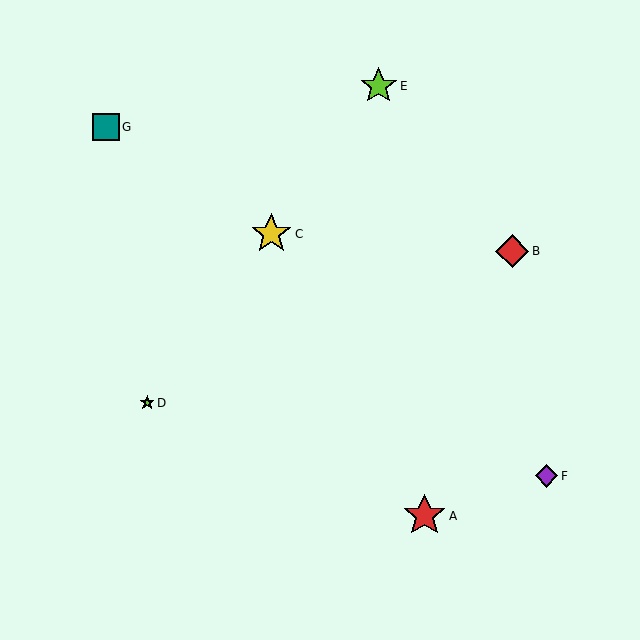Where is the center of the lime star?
The center of the lime star is at (147, 403).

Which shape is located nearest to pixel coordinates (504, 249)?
The red diamond (labeled B) at (512, 251) is nearest to that location.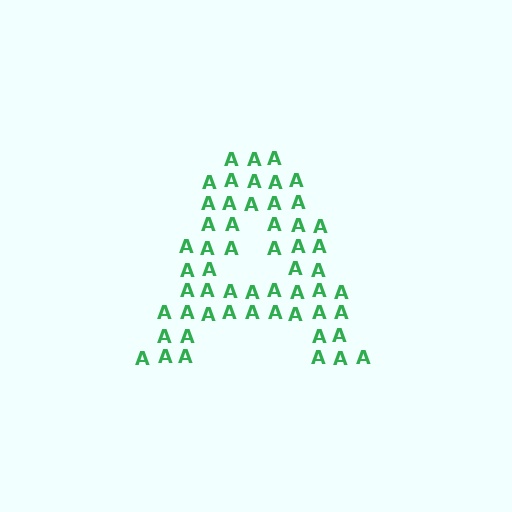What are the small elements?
The small elements are letter A's.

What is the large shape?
The large shape is the letter A.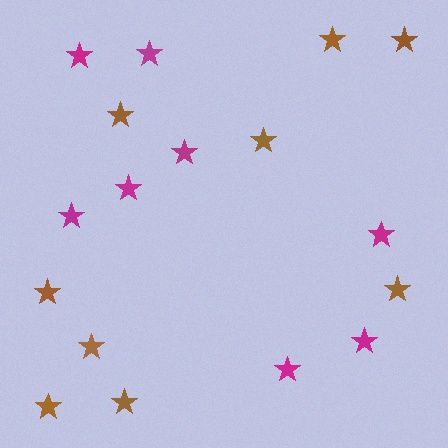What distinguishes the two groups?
There are 2 groups: one group of brown stars (9) and one group of magenta stars (8).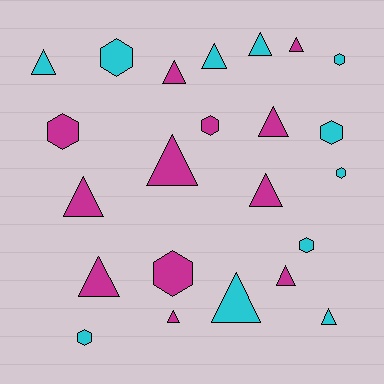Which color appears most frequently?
Magenta, with 12 objects.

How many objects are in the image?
There are 23 objects.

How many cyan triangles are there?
There are 5 cyan triangles.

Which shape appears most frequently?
Triangle, with 14 objects.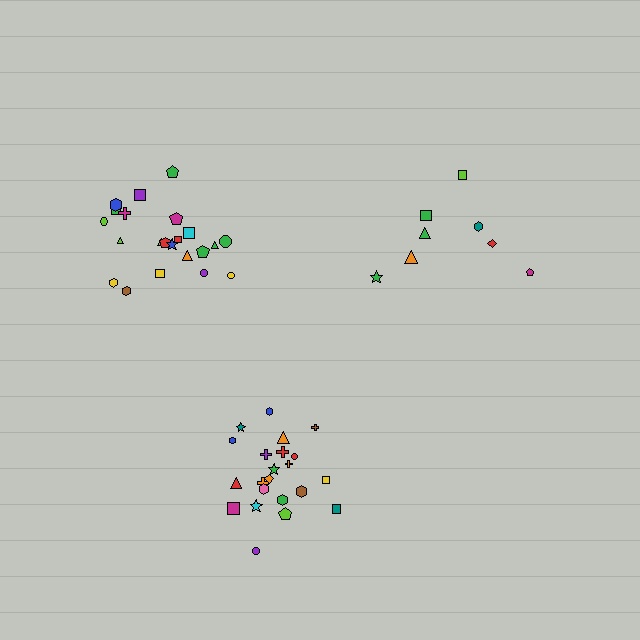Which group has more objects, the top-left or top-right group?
The top-left group.